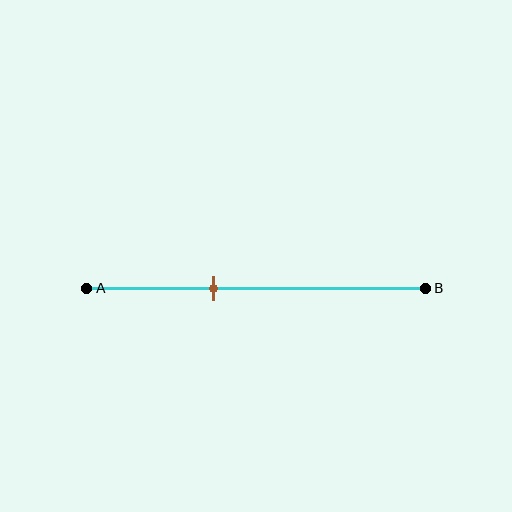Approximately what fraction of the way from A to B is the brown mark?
The brown mark is approximately 35% of the way from A to B.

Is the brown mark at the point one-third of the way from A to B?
No, the mark is at about 35% from A, not at the 33% one-third point.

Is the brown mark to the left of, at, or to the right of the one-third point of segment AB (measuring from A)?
The brown mark is to the right of the one-third point of segment AB.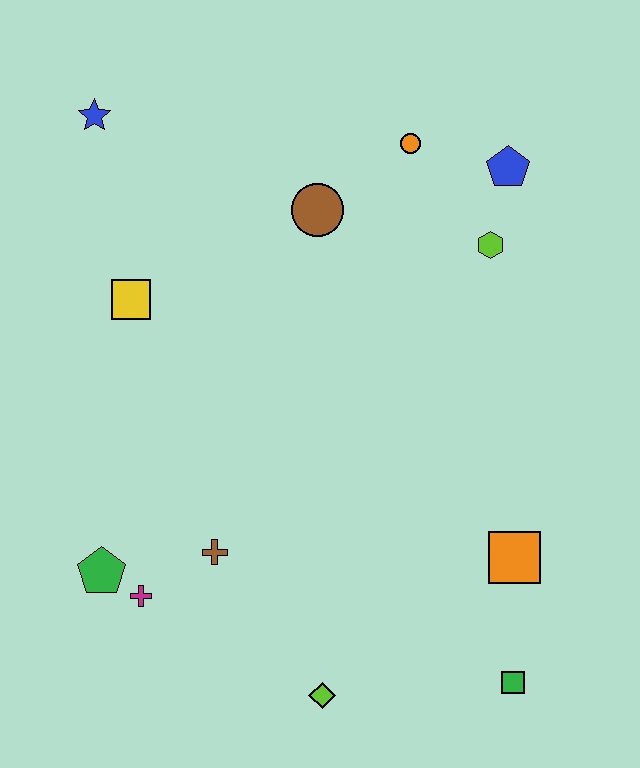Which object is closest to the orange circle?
The blue pentagon is closest to the orange circle.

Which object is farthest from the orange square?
The blue star is farthest from the orange square.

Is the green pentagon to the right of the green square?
No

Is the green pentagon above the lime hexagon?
No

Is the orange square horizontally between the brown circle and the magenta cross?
No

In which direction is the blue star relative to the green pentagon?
The blue star is above the green pentagon.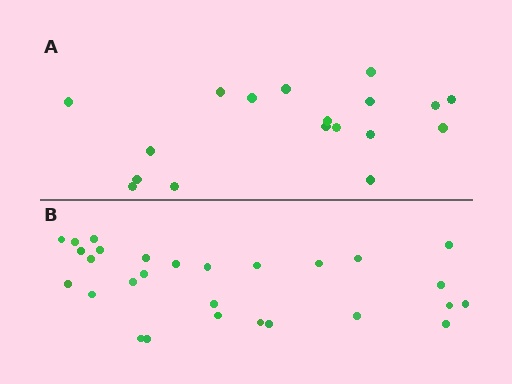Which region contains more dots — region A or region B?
Region B (the bottom region) has more dots.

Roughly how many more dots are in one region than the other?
Region B has roughly 10 or so more dots than region A.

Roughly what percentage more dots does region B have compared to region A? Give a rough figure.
About 55% more.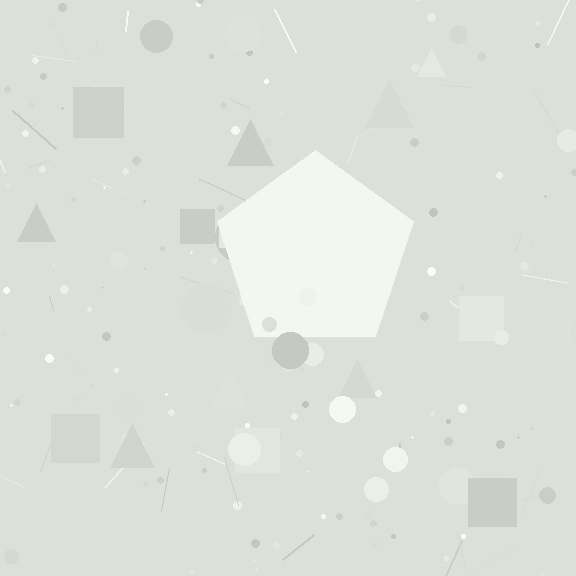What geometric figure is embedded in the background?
A pentagon is embedded in the background.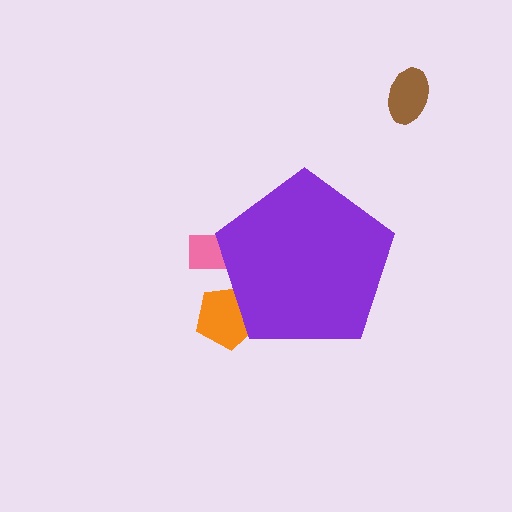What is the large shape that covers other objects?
A purple pentagon.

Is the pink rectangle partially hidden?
Yes, the pink rectangle is partially hidden behind the purple pentagon.